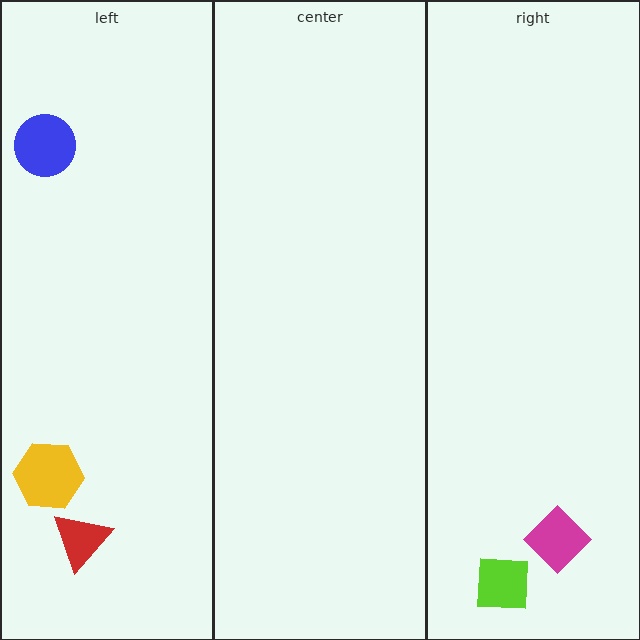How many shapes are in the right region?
2.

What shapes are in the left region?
The yellow hexagon, the blue circle, the red triangle.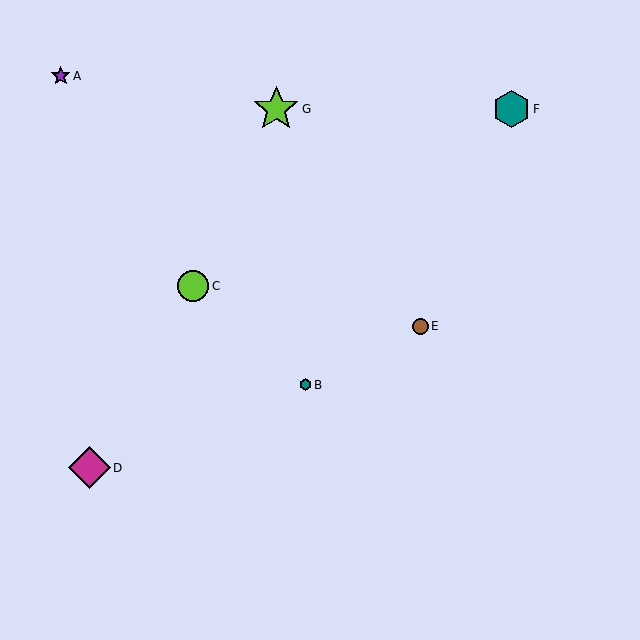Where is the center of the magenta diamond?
The center of the magenta diamond is at (89, 468).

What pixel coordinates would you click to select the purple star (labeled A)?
Click at (61, 76) to select the purple star A.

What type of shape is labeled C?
Shape C is a lime circle.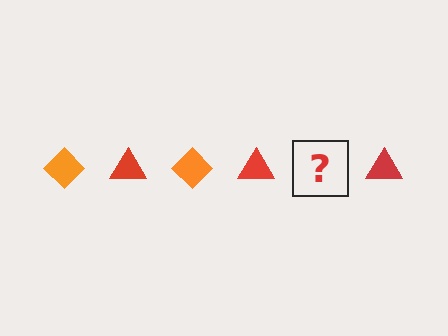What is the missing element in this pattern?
The missing element is an orange diamond.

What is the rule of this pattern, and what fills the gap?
The rule is that the pattern alternates between orange diamond and red triangle. The gap should be filled with an orange diamond.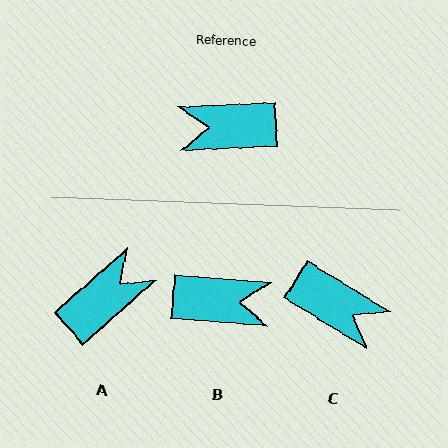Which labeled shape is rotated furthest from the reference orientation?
B, about 173 degrees away.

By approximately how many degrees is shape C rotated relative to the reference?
Approximately 146 degrees counter-clockwise.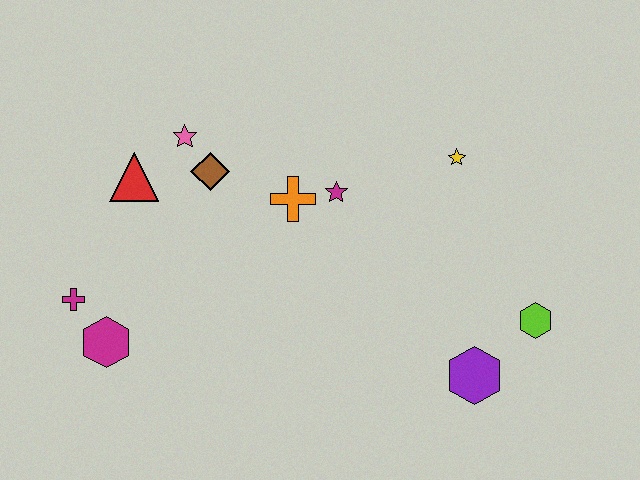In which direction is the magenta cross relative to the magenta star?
The magenta cross is to the left of the magenta star.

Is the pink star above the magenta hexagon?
Yes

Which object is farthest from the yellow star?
The magenta cross is farthest from the yellow star.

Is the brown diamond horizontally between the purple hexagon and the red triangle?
Yes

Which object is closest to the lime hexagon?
The purple hexagon is closest to the lime hexagon.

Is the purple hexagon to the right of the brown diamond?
Yes